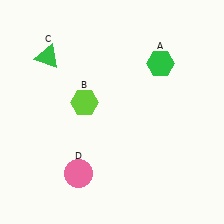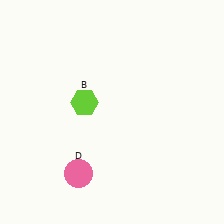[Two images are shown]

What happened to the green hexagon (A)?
The green hexagon (A) was removed in Image 2. It was in the top-right area of Image 1.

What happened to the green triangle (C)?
The green triangle (C) was removed in Image 2. It was in the top-left area of Image 1.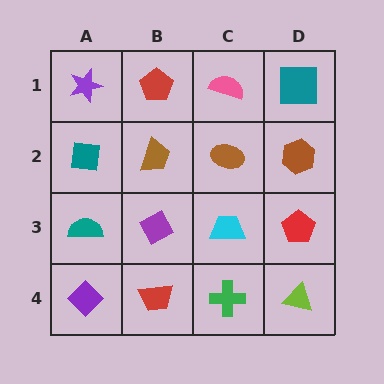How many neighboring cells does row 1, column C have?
3.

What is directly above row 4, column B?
A purple diamond.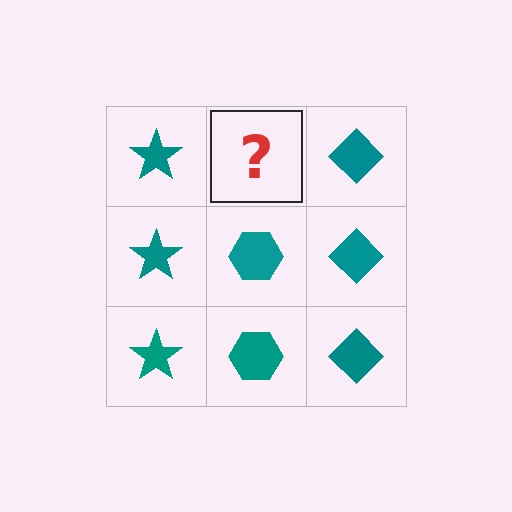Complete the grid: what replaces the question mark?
The question mark should be replaced with a teal hexagon.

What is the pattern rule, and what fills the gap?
The rule is that each column has a consistent shape. The gap should be filled with a teal hexagon.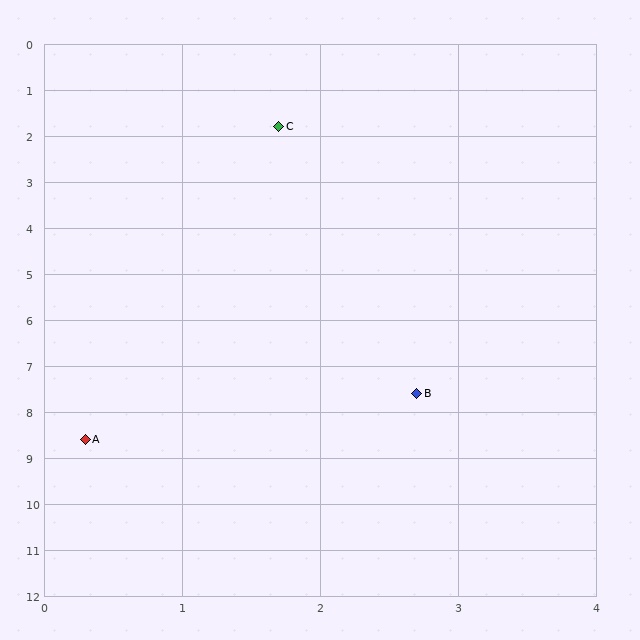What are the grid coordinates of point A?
Point A is at approximately (0.3, 8.6).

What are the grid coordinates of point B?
Point B is at approximately (2.7, 7.6).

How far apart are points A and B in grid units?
Points A and B are about 2.6 grid units apart.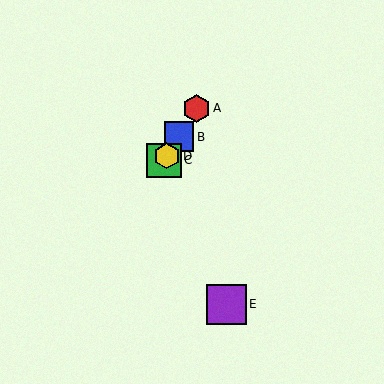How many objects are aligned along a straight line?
4 objects (A, B, C, D) are aligned along a straight line.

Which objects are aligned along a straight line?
Objects A, B, C, D are aligned along a straight line.